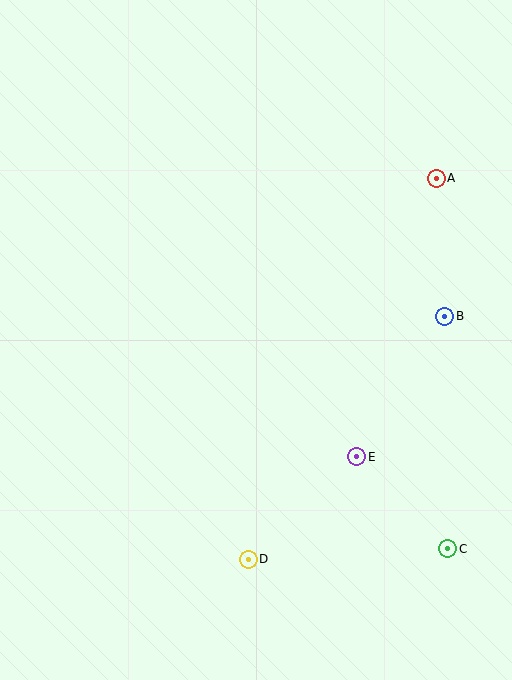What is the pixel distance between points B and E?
The distance between B and E is 166 pixels.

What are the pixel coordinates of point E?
Point E is at (357, 457).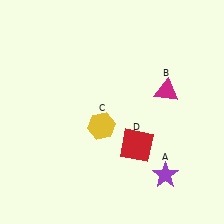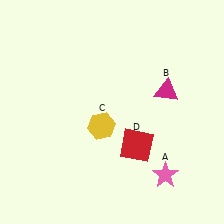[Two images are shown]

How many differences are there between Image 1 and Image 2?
There is 1 difference between the two images.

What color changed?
The star (A) changed from purple in Image 1 to pink in Image 2.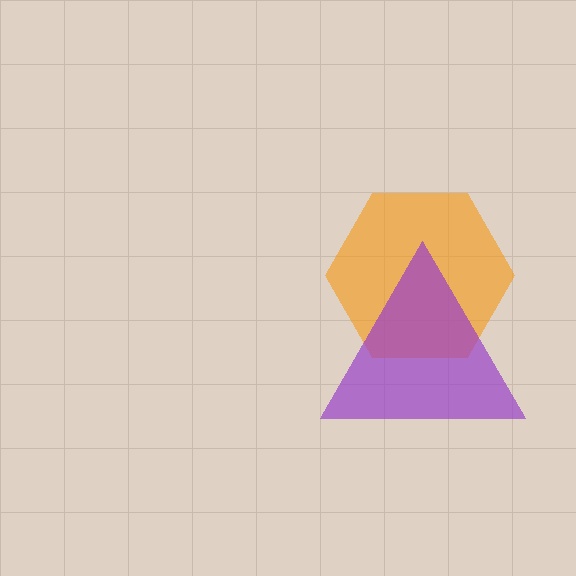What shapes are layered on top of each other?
The layered shapes are: an orange hexagon, a purple triangle.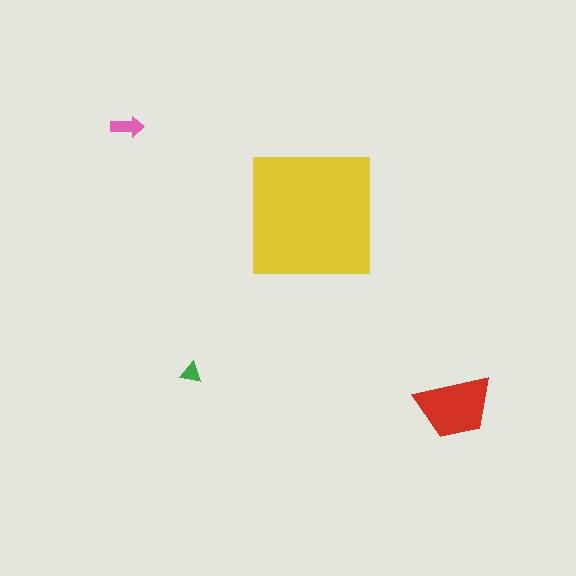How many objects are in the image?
There are 4 objects in the image.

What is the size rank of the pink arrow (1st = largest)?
3rd.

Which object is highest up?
The pink arrow is topmost.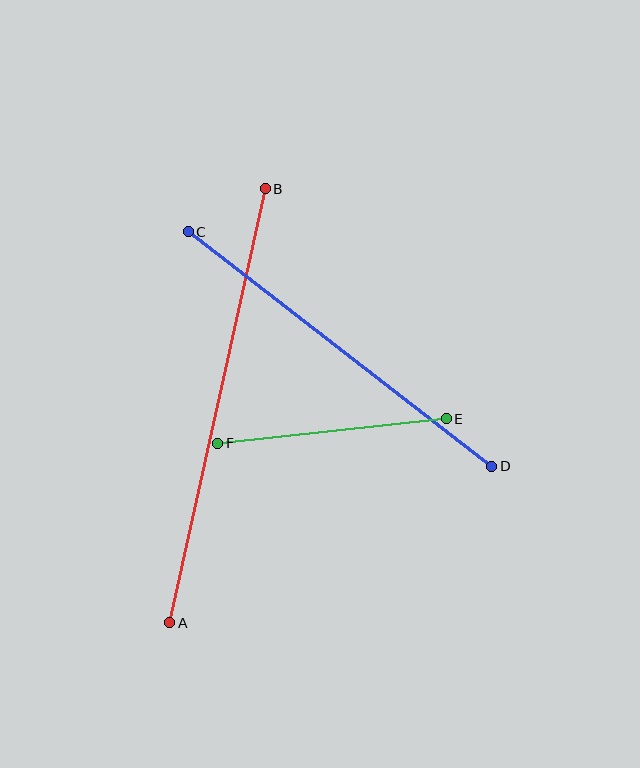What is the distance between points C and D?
The distance is approximately 383 pixels.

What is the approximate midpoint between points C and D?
The midpoint is at approximately (340, 349) pixels.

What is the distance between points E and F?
The distance is approximately 230 pixels.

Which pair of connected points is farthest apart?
Points A and B are farthest apart.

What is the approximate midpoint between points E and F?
The midpoint is at approximately (332, 431) pixels.